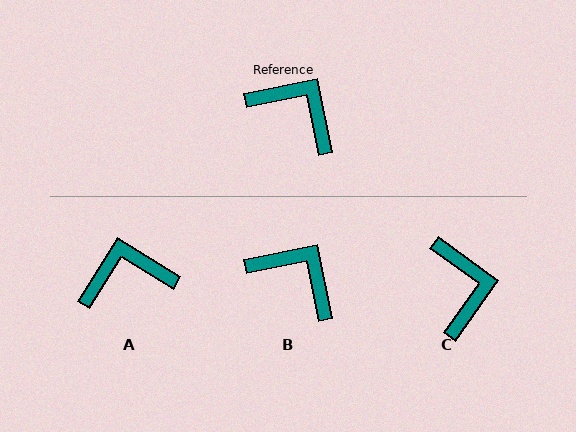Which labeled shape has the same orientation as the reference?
B.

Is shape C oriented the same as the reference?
No, it is off by about 47 degrees.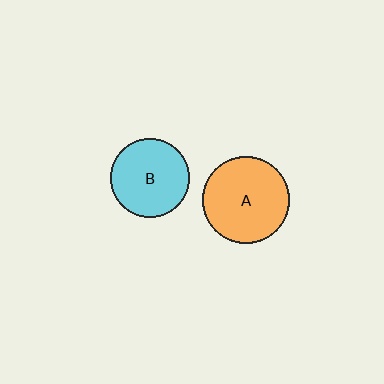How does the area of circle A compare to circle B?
Approximately 1.2 times.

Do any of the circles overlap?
No, none of the circles overlap.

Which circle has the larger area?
Circle A (orange).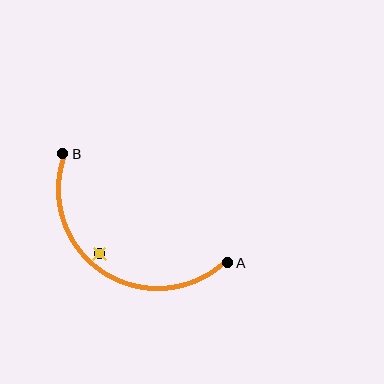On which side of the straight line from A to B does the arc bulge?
The arc bulges below the straight line connecting A and B.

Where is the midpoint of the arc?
The arc midpoint is the point on the curve farthest from the straight line joining A and B. It sits below that line.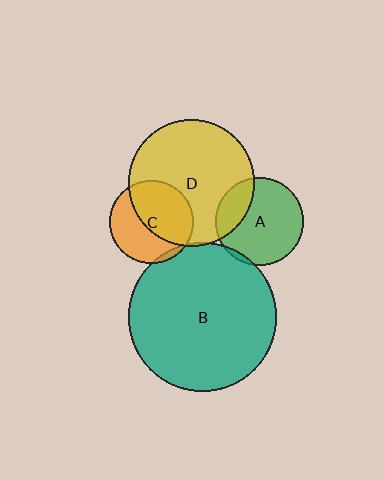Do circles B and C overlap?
Yes.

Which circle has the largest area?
Circle B (teal).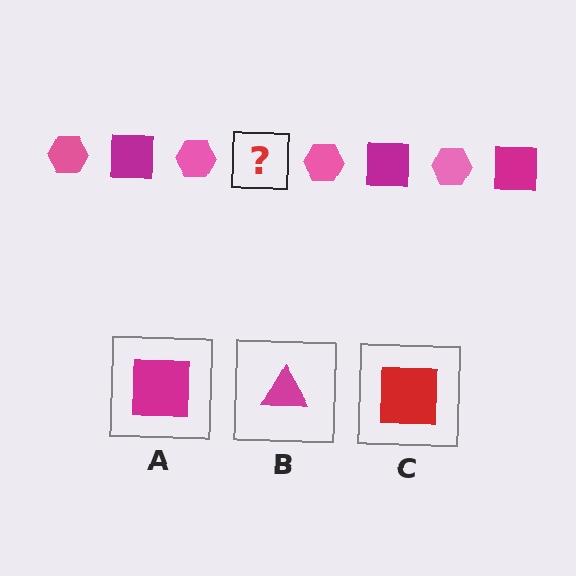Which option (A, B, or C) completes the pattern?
A.